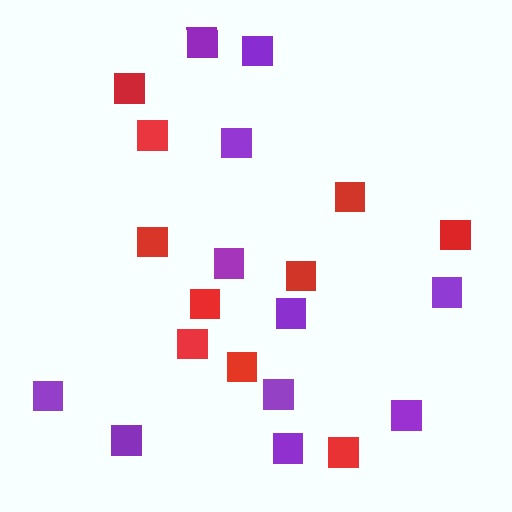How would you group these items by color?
There are 2 groups: one group of purple squares (11) and one group of red squares (10).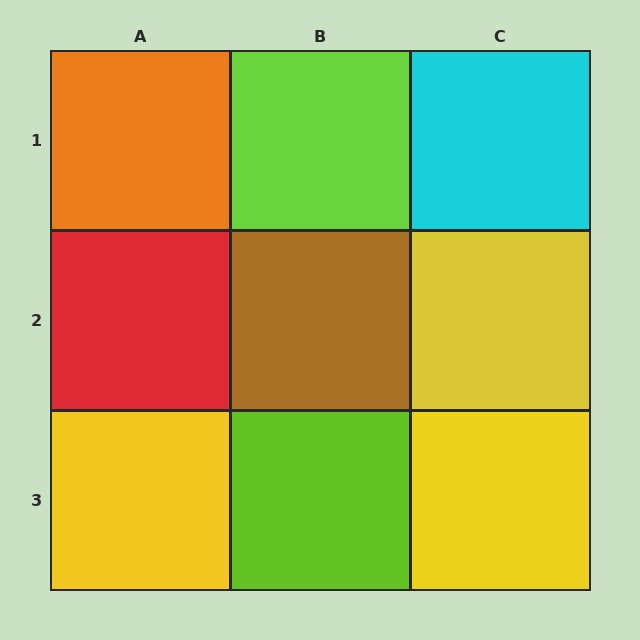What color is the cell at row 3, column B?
Lime.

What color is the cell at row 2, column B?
Brown.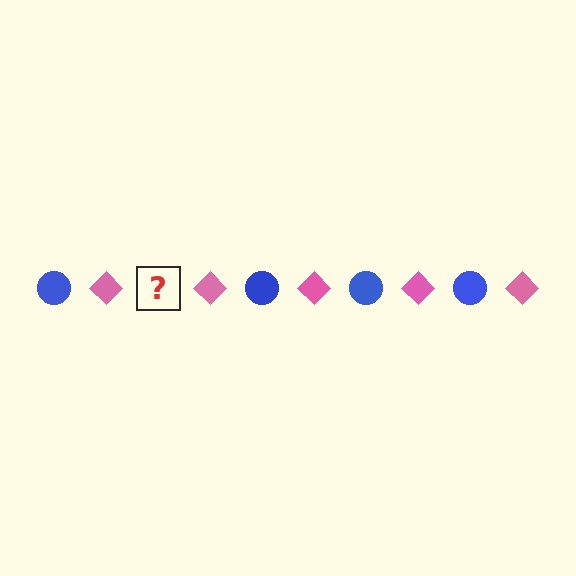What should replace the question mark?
The question mark should be replaced with a blue circle.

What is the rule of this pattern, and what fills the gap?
The rule is that the pattern alternates between blue circle and pink diamond. The gap should be filled with a blue circle.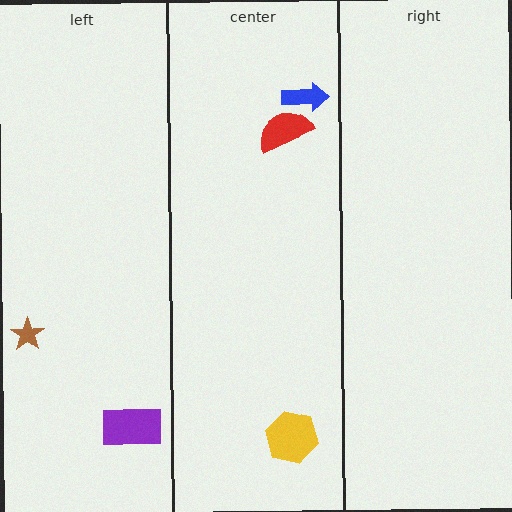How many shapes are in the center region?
3.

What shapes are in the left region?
The purple rectangle, the brown star.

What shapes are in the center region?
The blue arrow, the yellow hexagon, the red semicircle.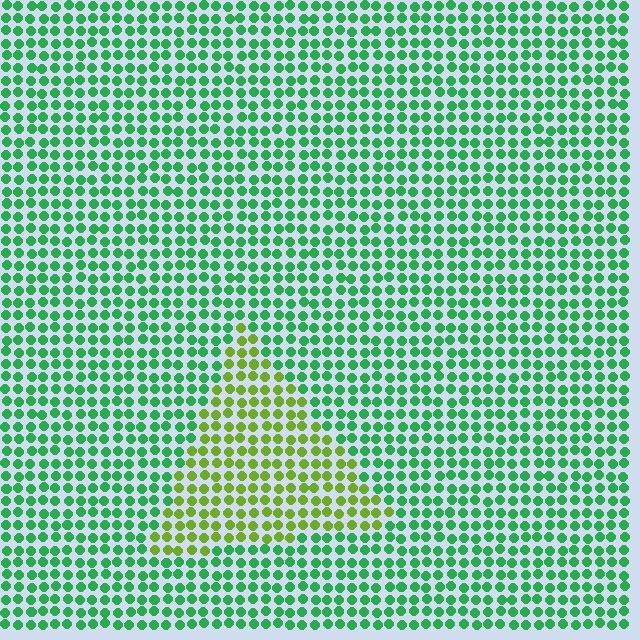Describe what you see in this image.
The image is filled with small green elements in a uniform arrangement. A triangle-shaped region is visible where the elements are tinted to a slightly different hue, forming a subtle color boundary.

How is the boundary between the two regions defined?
The boundary is defined purely by a slight shift in hue (about 50 degrees). Spacing, size, and orientation are identical on both sides.